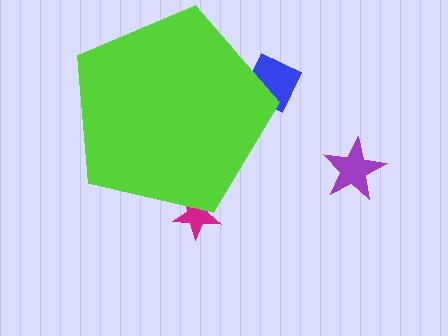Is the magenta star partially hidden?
Yes, the magenta star is partially hidden behind the lime pentagon.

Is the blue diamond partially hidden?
Yes, the blue diamond is partially hidden behind the lime pentagon.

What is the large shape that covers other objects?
A lime pentagon.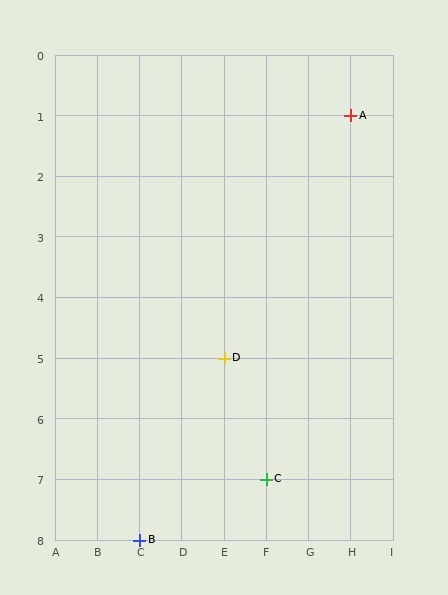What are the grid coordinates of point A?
Point A is at grid coordinates (H, 1).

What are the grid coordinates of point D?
Point D is at grid coordinates (E, 5).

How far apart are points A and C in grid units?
Points A and C are 2 columns and 6 rows apart (about 6.3 grid units diagonally).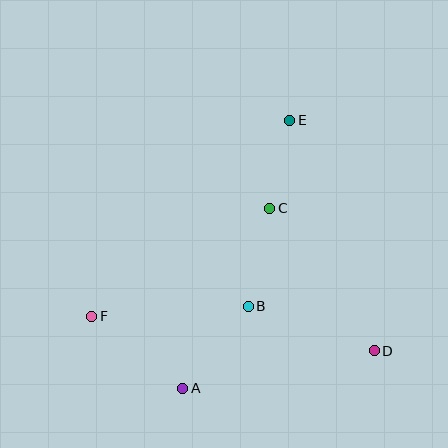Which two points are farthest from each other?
Points A and E are farthest from each other.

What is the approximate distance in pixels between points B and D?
The distance between B and D is approximately 133 pixels.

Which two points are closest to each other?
Points C and E are closest to each other.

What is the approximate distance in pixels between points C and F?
The distance between C and F is approximately 208 pixels.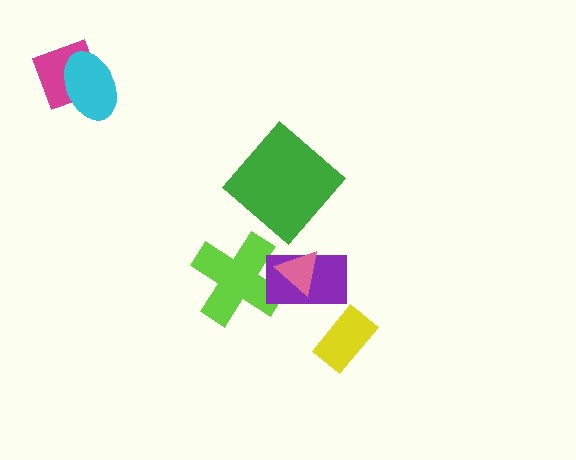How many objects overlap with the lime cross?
2 objects overlap with the lime cross.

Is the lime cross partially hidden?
Yes, it is partially covered by another shape.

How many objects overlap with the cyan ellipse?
1 object overlaps with the cyan ellipse.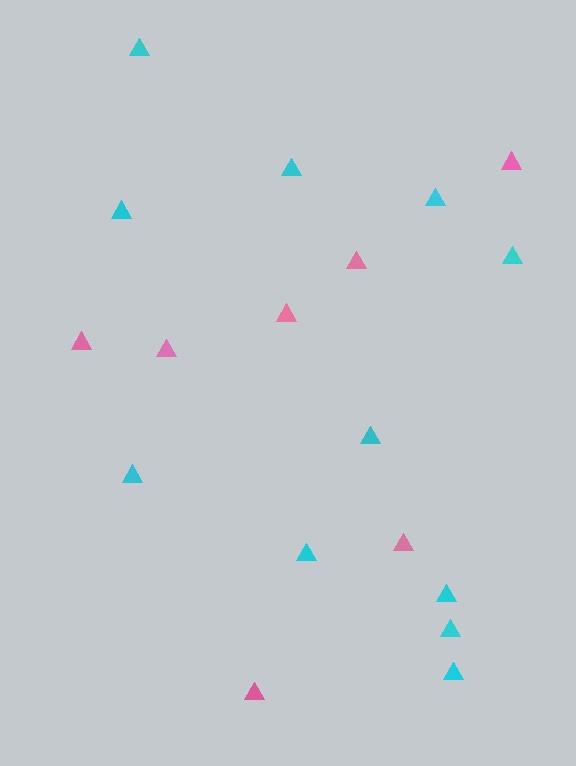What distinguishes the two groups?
There are 2 groups: one group of pink triangles (7) and one group of cyan triangles (11).